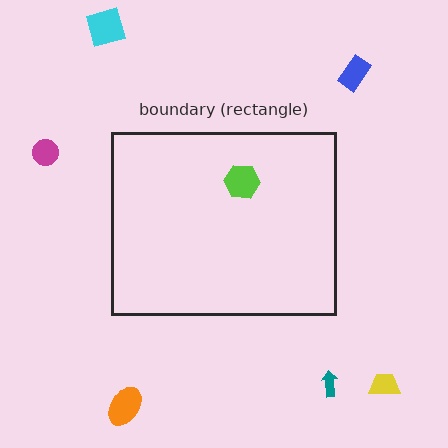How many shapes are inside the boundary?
1 inside, 6 outside.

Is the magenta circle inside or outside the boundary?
Outside.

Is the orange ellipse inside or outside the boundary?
Outside.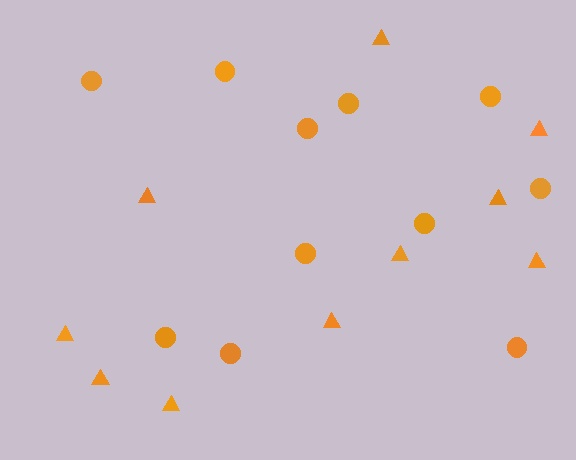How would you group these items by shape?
There are 2 groups: one group of triangles (10) and one group of circles (11).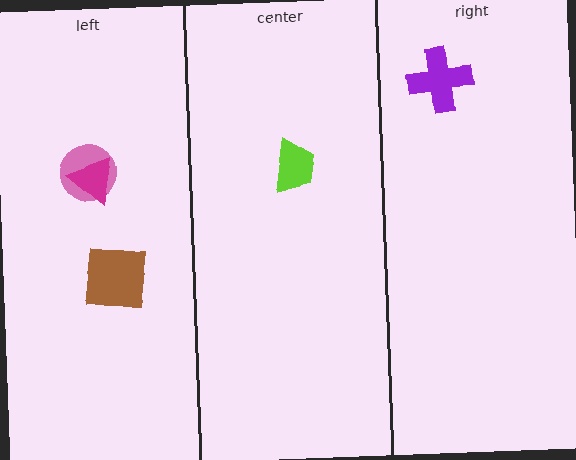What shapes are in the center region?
The lime trapezoid.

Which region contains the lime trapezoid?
The center region.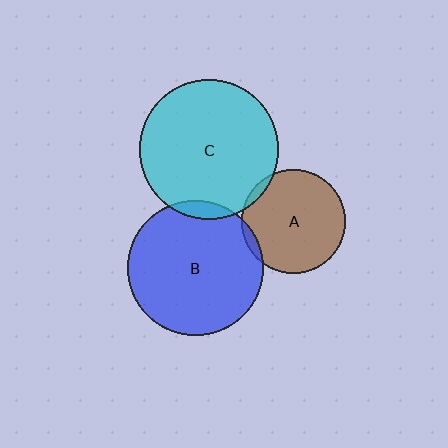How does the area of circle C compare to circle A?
Approximately 1.8 times.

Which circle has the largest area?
Circle C (cyan).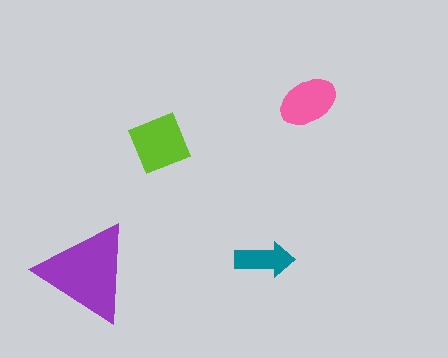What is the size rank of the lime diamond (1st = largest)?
2nd.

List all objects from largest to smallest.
The purple triangle, the lime diamond, the pink ellipse, the teal arrow.